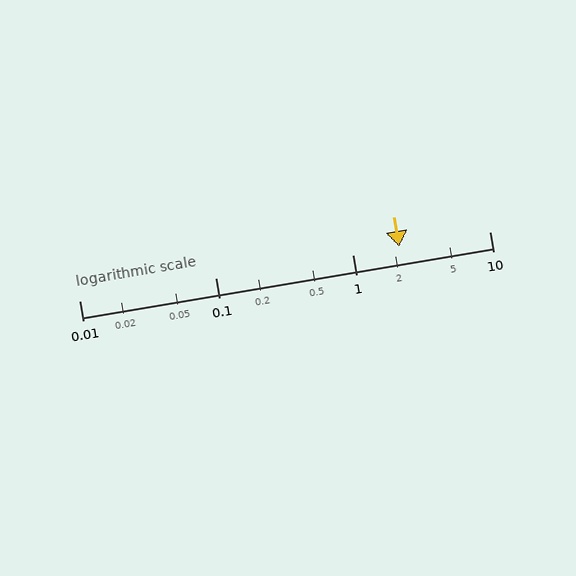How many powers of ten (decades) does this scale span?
The scale spans 3 decades, from 0.01 to 10.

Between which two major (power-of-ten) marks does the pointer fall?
The pointer is between 1 and 10.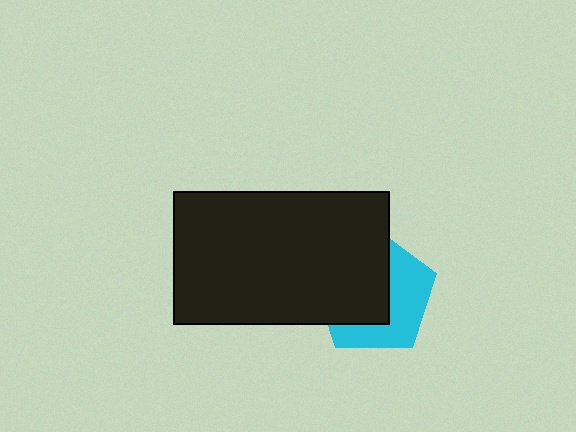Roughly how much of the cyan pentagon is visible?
About half of it is visible (roughly 45%).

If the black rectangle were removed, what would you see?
You would see the complete cyan pentagon.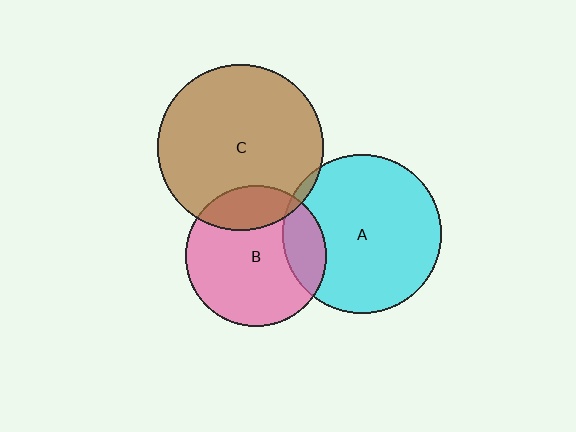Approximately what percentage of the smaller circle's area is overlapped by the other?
Approximately 20%.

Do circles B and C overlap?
Yes.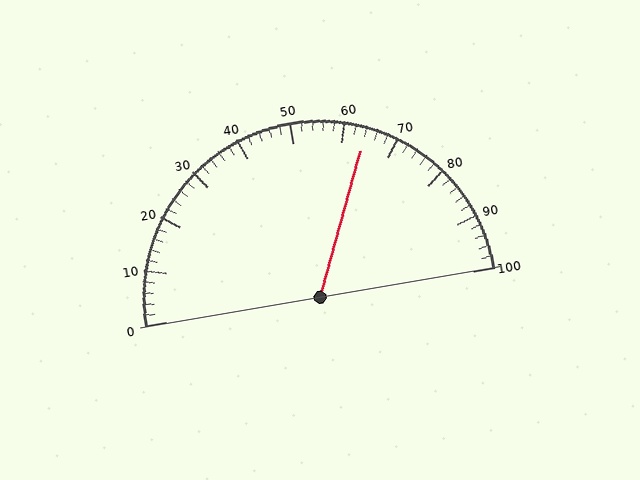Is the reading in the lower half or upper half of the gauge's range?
The reading is in the upper half of the range (0 to 100).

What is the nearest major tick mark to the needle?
The nearest major tick mark is 60.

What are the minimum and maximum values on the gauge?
The gauge ranges from 0 to 100.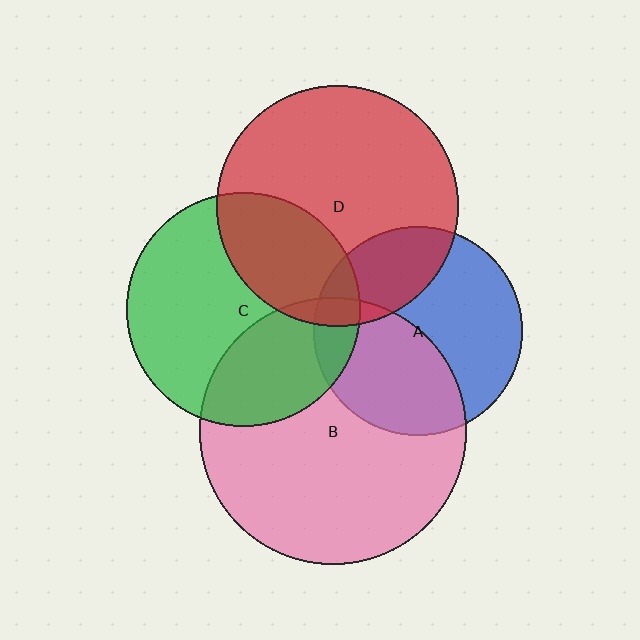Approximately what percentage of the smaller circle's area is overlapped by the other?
Approximately 5%.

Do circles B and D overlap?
Yes.